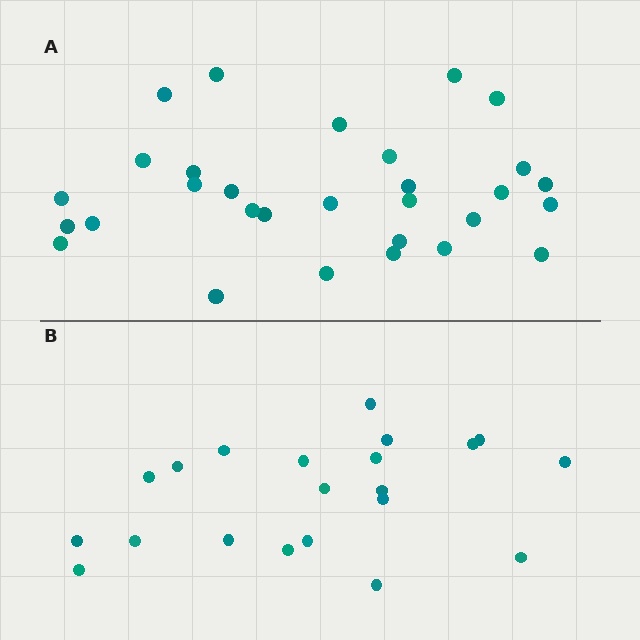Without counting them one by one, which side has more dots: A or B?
Region A (the top region) has more dots.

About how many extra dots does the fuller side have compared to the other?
Region A has roughly 8 or so more dots than region B.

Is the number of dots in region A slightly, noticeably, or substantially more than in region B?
Region A has noticeably more, but not dramatically so. The ratio is roughly 1.4 to 1.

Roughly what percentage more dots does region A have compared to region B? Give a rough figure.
About 45% more.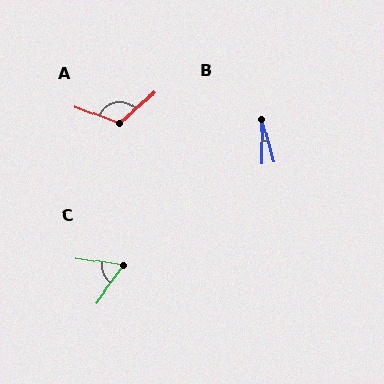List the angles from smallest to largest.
B (16°), C (62°), A (119°).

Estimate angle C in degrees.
Approximately 62 degrees.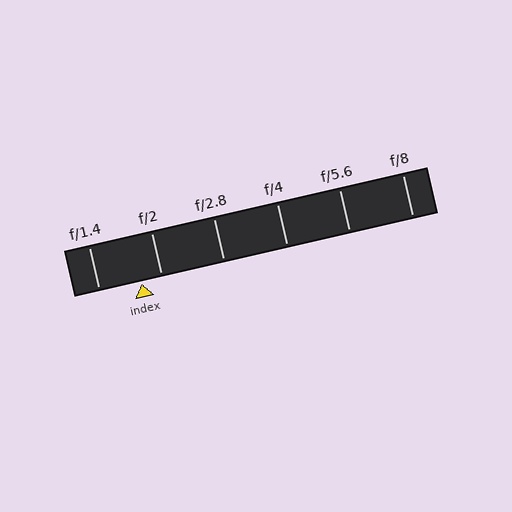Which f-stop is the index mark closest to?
The index mark is closest to f/2.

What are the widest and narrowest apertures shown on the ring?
The widest aperture shown is f/1.4 and the narrowest is f/8.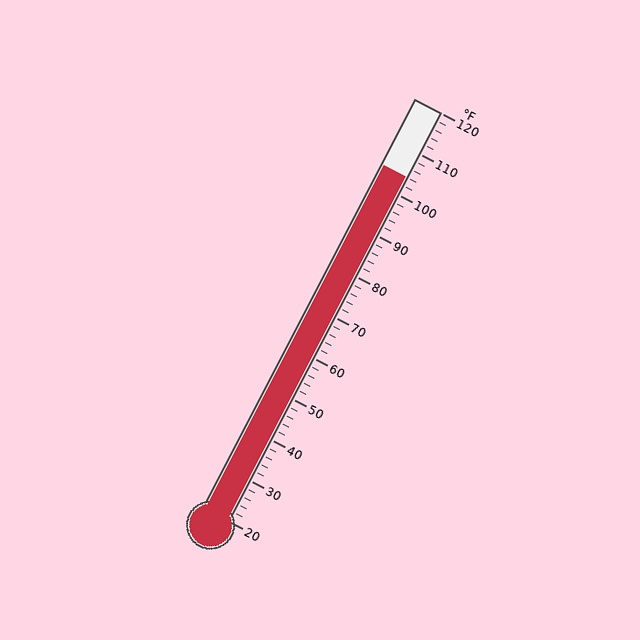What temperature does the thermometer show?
The thermometer shows approximately 104°F.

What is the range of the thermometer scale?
The thermometer scale ranges from 20°F to 120°F.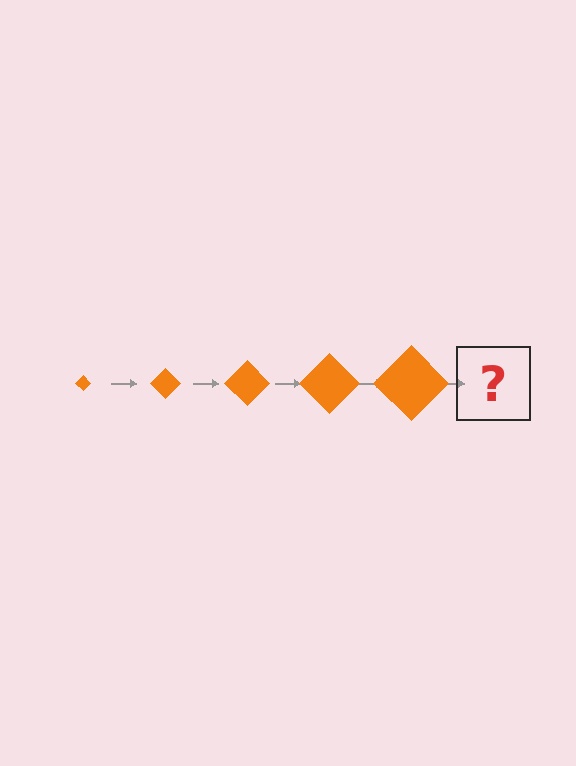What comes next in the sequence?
The next element should be an orange diamond, larger than the previous one.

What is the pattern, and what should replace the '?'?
The pattern is that the diamond gets progressively larger each step. The '?' should be an orange diamond, larger than the previous one.